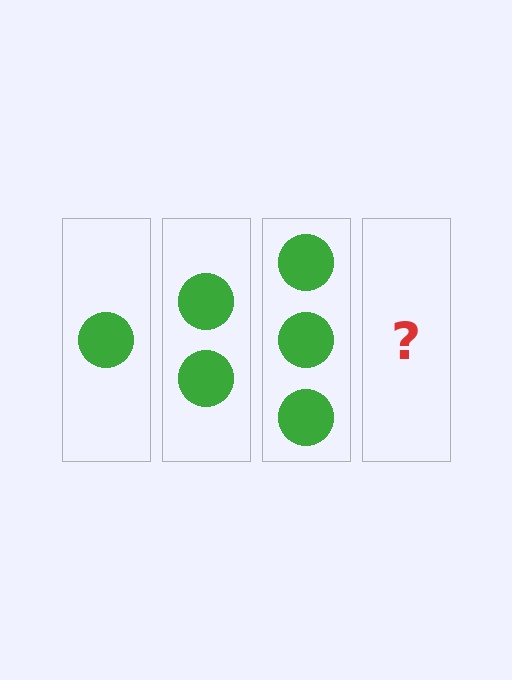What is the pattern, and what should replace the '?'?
The pattern is that each step adds one more circle. The '?' should be 4 circles.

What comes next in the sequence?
The next element should be 4 circles.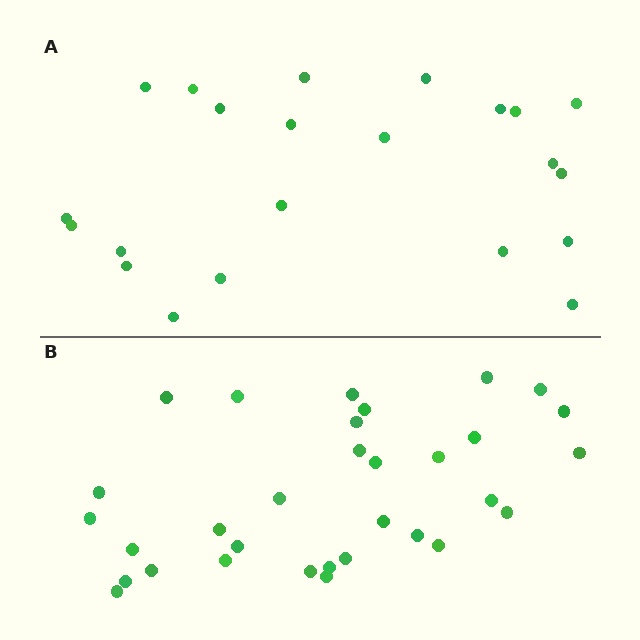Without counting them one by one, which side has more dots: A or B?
Region B (the bottom region) has more dots.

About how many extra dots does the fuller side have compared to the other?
Region B has roughly 10 or so more dots than region A.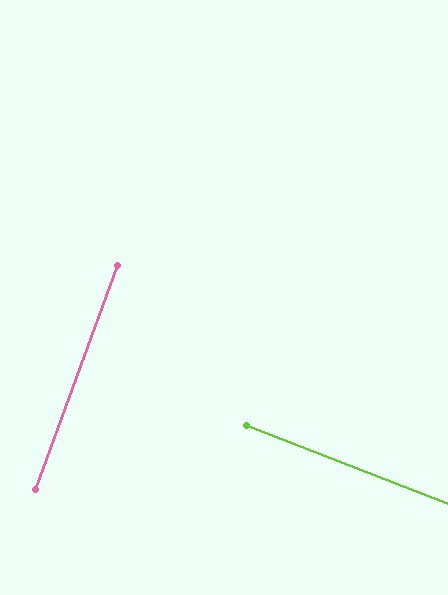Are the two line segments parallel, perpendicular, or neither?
Perpendicular — they meet at approximately 89°.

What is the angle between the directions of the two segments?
Approximately 89 degrees.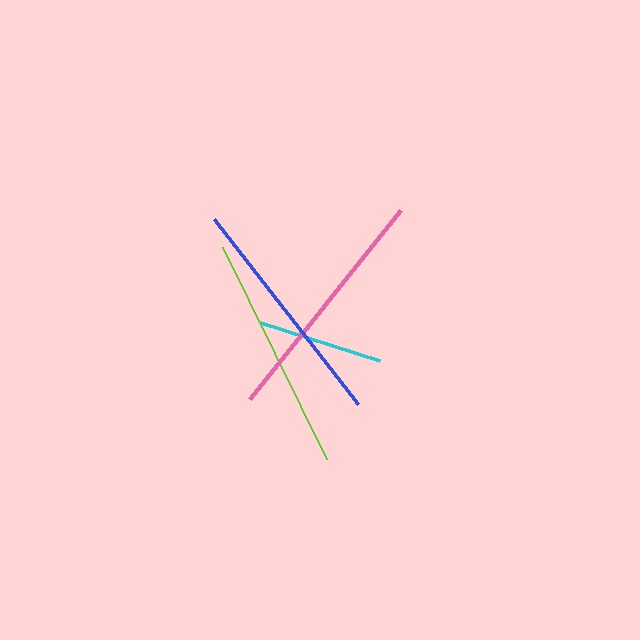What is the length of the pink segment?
The pink segment is approximately 242 pixels long.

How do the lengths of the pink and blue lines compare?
The pink and blue lines are approximately the same length.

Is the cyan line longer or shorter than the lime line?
The lime line is longer than the cyan line.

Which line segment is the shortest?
The cyan line is the shortest at approximately 125 pixels.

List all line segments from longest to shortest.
From longest to shortest: pink, lime, blue, cyan.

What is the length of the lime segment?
The lime segment is approximately 237 pixels long.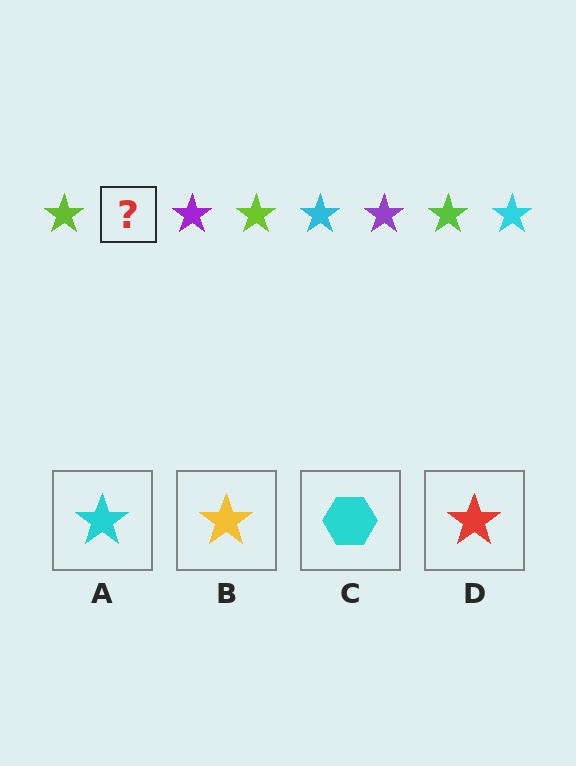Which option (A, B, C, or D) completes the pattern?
A.